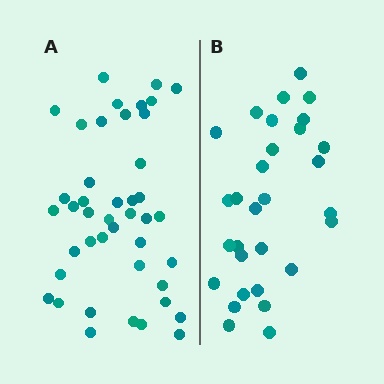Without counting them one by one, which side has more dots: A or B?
Region A (the left region) has more dots.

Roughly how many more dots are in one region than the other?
Region A has approximately 15 more dots than region B.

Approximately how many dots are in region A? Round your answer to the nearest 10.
About 40 dots. (The exact count is 43, which rounds to 40.)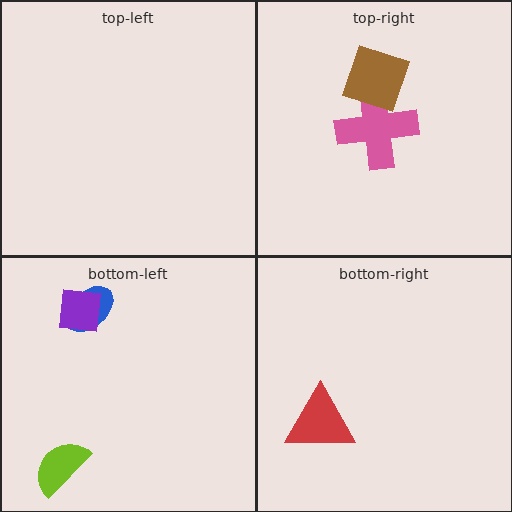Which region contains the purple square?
The bottom-left region.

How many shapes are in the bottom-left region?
3.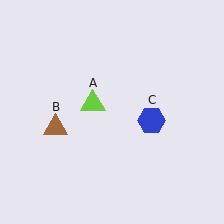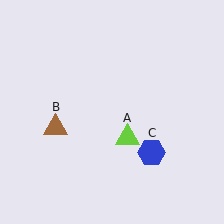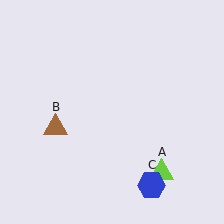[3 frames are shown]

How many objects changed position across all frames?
2 objects changed position: lime triangle (object A), blue hexagon (object C).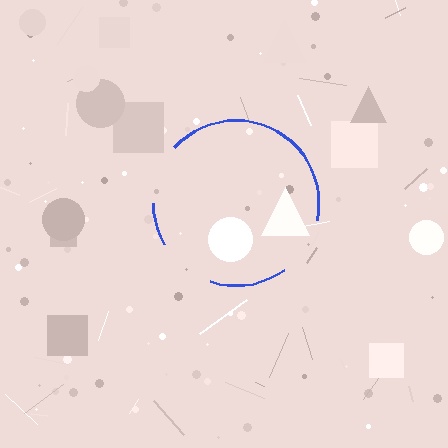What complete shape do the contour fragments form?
The contour fragments form a circle.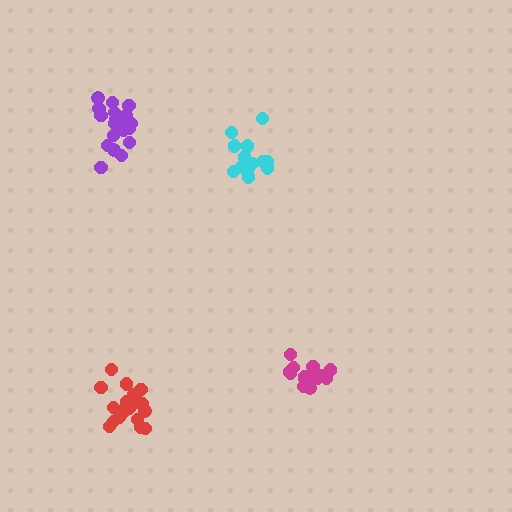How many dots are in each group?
Group 1: 20 dots, Group 2: 15 dots, Group 3: 20 dots, Group 4: 15 dots (70 total).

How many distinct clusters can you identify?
There are 4 distinct clusters.